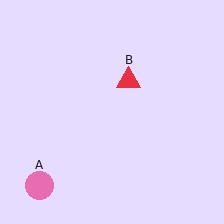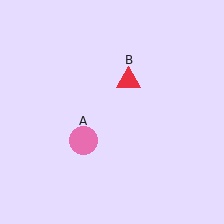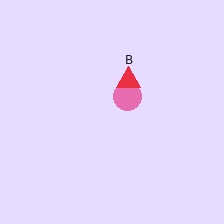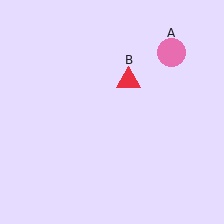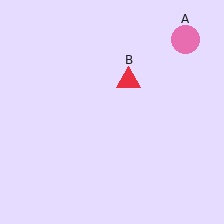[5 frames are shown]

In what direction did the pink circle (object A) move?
The pink circle (object A) moved up and to the right.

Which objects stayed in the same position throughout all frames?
Red triangle (object B) remained stationary.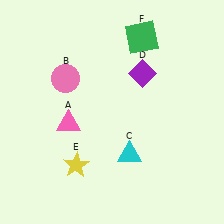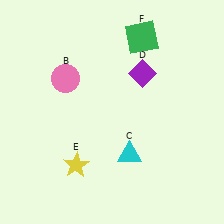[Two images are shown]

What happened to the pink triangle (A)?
The pink triangle (A) was removed in Image 2. It was in the bottom-left area of Image 1.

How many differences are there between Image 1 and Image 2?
There is 1 difference between the two images.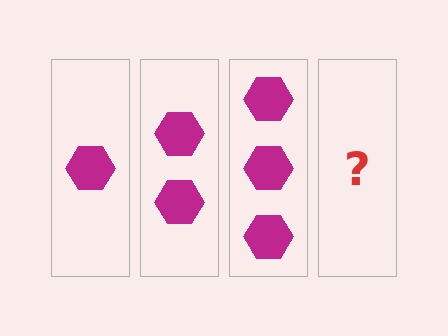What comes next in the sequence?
The next element should be 4 hexagons.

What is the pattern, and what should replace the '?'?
The pattern is that each step adds one more hexagon. The '?' should be 4 hexagons.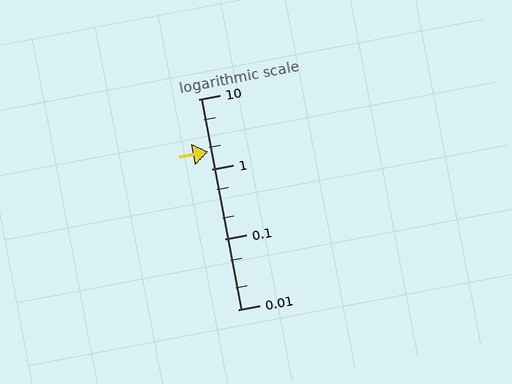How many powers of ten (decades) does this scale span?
The scale spans 3 decades, from 0.01 to 10.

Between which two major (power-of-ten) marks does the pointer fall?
The pointer is between 1 and 10.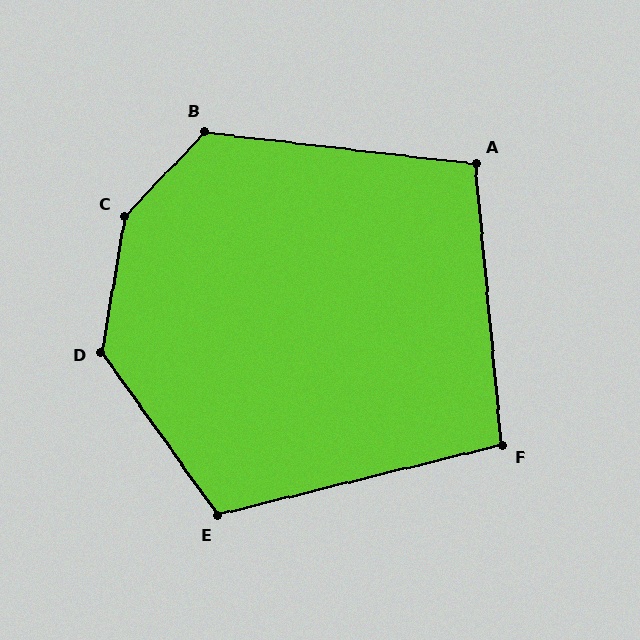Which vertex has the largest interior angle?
C, at approximately 146 degrees.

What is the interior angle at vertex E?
Approximately 112 degrees (obtuse).